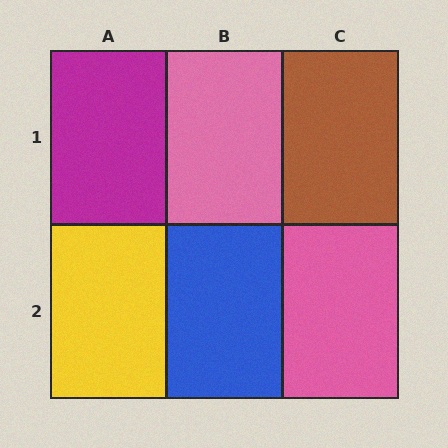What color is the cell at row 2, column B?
Blue.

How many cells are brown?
1 cell is brown.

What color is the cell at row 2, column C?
Pink.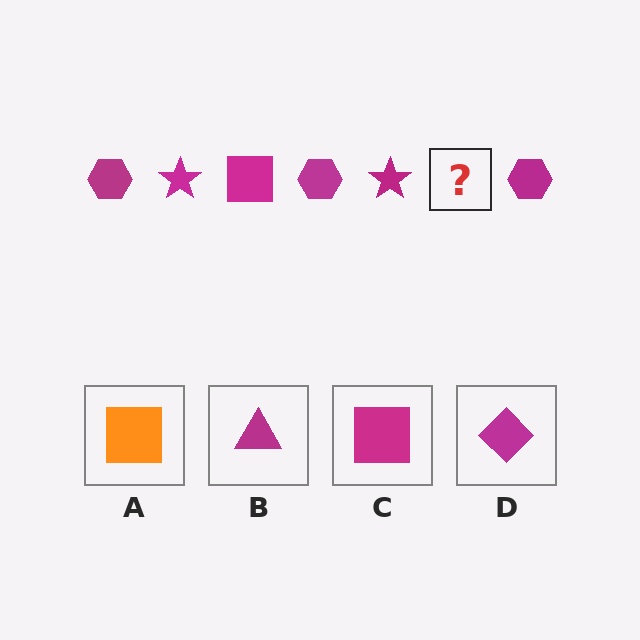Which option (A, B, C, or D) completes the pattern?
C.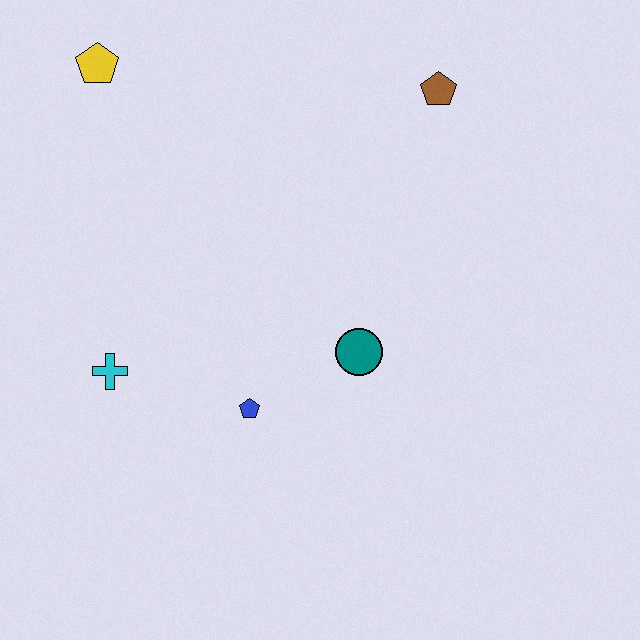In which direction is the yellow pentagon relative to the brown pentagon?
The yellow pentagon is to the left of the brown pentagon.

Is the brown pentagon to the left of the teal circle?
No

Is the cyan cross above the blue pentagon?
Yes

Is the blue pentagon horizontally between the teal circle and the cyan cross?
Yes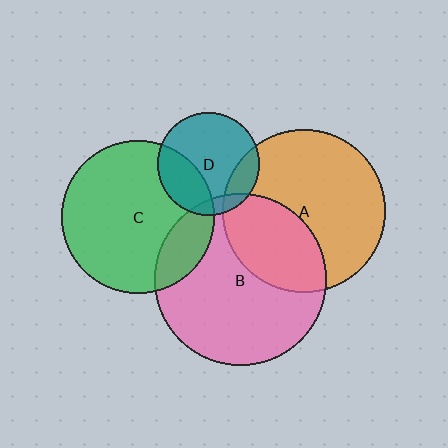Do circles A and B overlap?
Yes.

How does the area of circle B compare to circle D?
Approximately 2.8 times.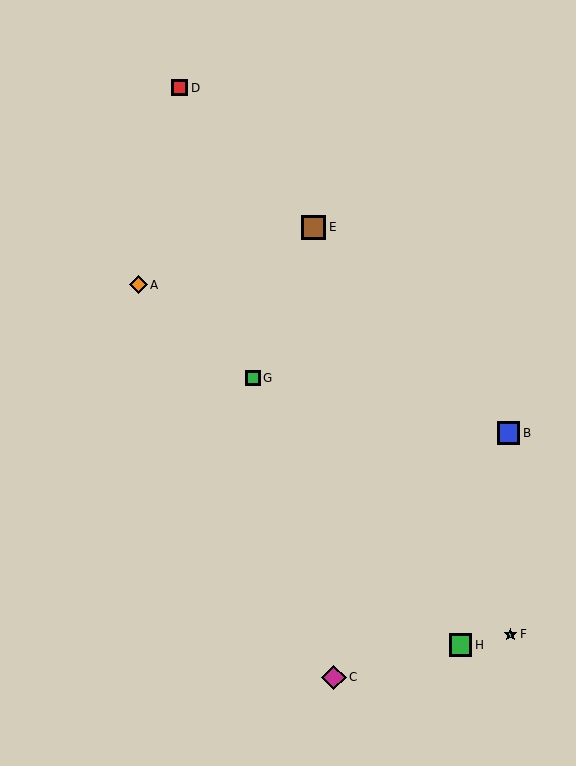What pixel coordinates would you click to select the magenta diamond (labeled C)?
Click at (334, 677) to select the magenta diamond C.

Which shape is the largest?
The magenta diamond (labeled C) is the largest.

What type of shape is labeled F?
Shape F is a cyan star.